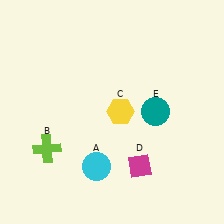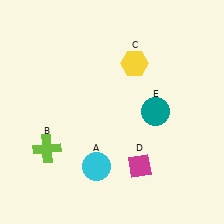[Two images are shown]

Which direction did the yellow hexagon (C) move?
The yellow hexagon (C) moved up.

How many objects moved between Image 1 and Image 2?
1 object moved between the two images.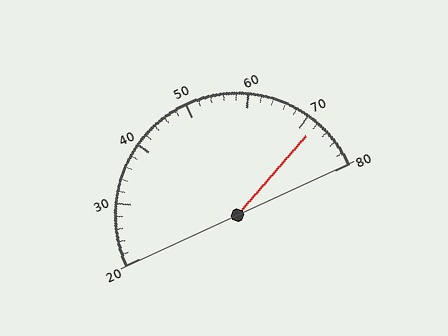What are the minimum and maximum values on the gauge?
The gauge ranges from 20 to 80.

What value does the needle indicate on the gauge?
The needle indicates approximately 72.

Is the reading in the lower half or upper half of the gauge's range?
The reading is in the upper half of the range (20 to 80).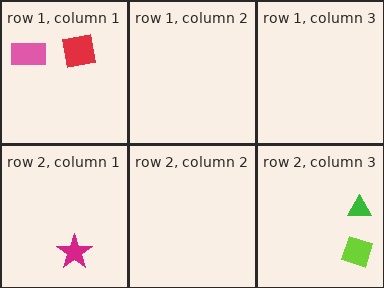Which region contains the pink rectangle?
The row 1, column 1 region.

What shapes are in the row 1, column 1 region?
The red square, the pink rectangle.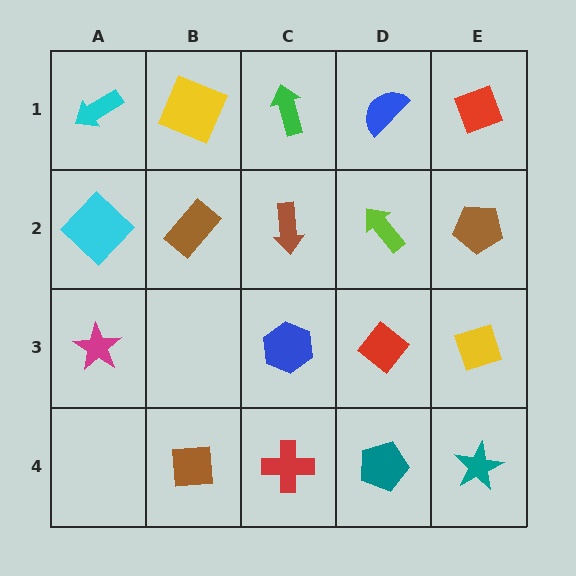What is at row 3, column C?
A blue hexagon.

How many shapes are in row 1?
5 shapes.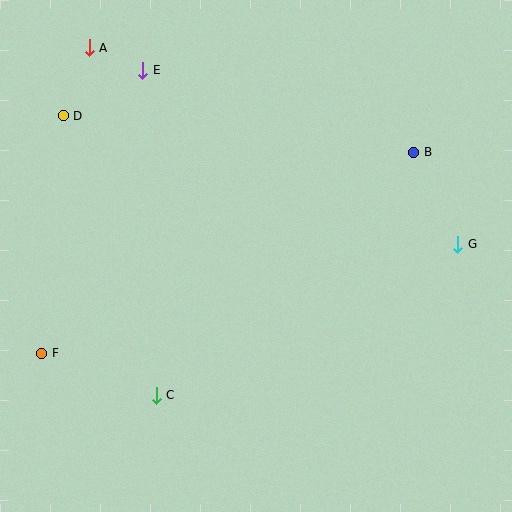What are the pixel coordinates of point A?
Point A is at (89, 48).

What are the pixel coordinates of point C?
Point C is at (156, 395).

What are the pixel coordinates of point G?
Point G is at (458, 244).